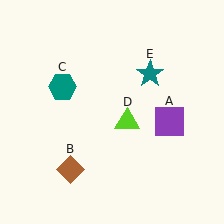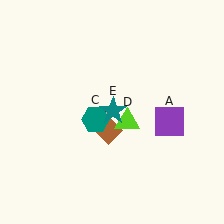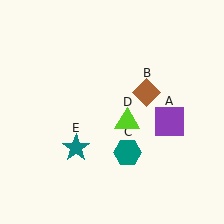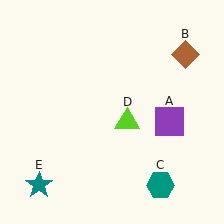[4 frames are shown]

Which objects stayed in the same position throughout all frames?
Purple square (object A) and lime triangle (object D) remained stationary.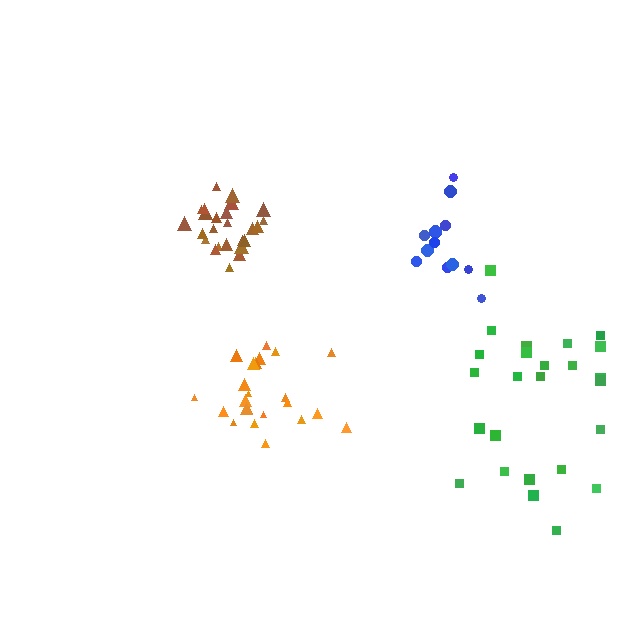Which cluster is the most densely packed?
Brown.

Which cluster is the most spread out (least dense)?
Green.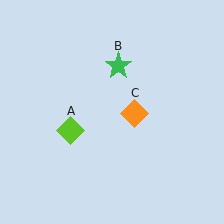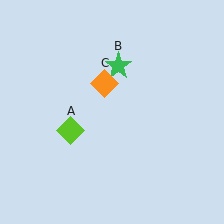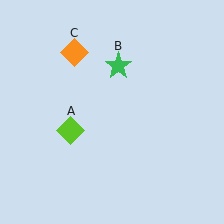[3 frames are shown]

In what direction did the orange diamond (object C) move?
The orange diamond (object C) moved up and to the left.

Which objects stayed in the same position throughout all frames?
Lime diamond (object A) and green star (object B) remained stationary.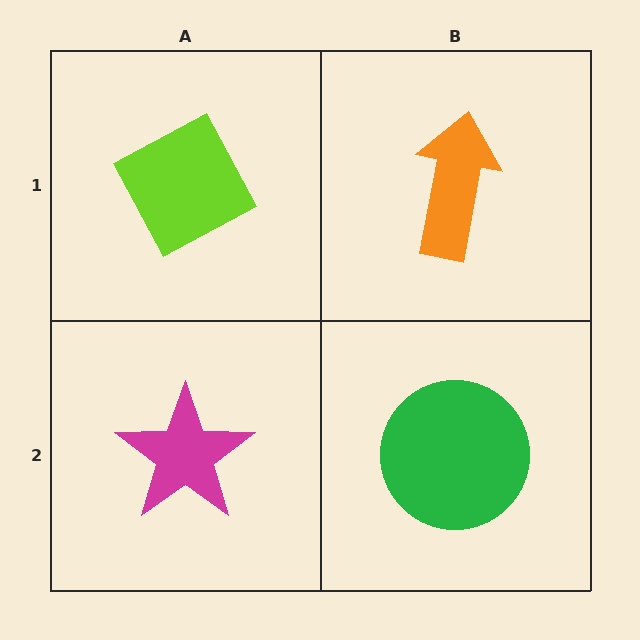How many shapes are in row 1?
2 shapes.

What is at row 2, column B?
A green circle.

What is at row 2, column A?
A magenta star.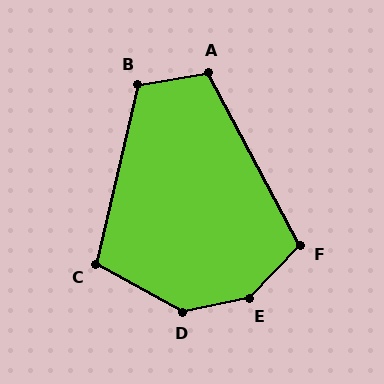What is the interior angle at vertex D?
Approximately 139 degrees (obtuse).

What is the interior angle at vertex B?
Approximately 113 degrees (obtuse).